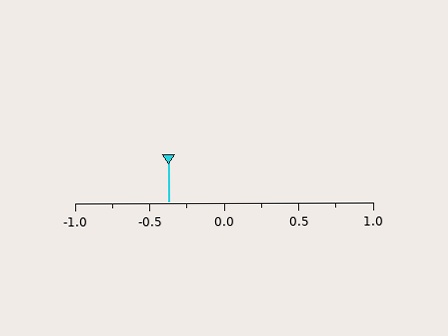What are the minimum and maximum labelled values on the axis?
The axis runs from -1.0 to 1.0.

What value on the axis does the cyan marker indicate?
The marker indicates approximately -0.38.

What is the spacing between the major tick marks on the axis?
The major ticks are spaced 0.5 apart.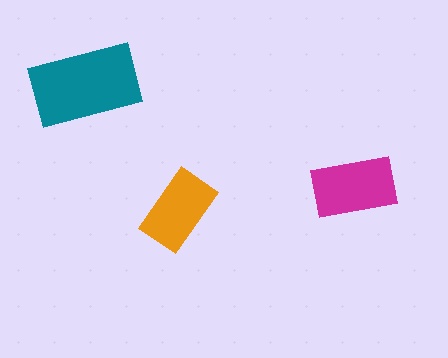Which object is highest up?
The teal rectangle is topmost.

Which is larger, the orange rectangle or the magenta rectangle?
The magenta one.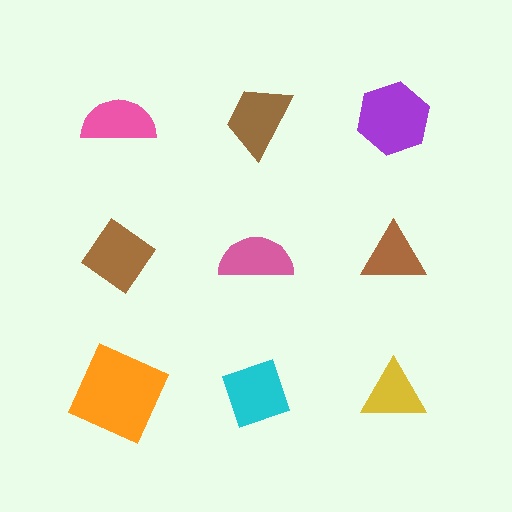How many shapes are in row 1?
3 shapes.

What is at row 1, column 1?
A pink semicircle.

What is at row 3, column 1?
An orange square.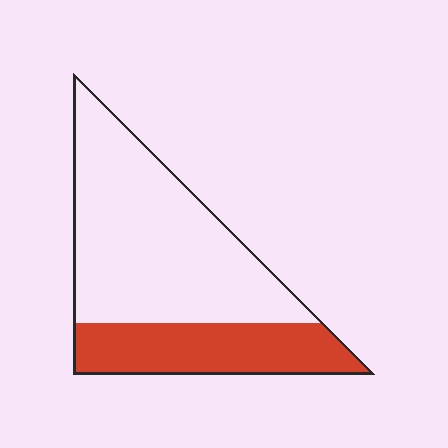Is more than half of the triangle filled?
No.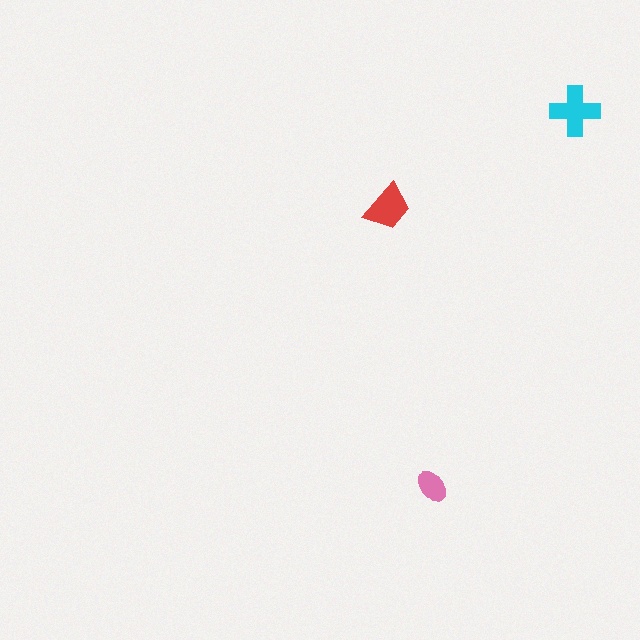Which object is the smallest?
The pink ellipse.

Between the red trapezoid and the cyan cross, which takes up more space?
The cyan cross.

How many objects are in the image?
There are 3 objects in the image.